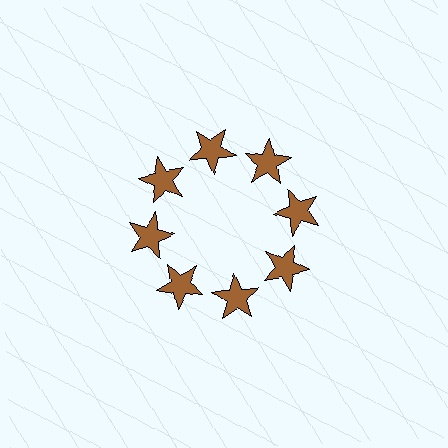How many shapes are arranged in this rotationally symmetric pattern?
There are 8 shapes, arranged in 8 groups of 1.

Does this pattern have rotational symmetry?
Yes, this pattern has 8-fold rotational symmetry. It looks the same after rotating 45 degrees around the center.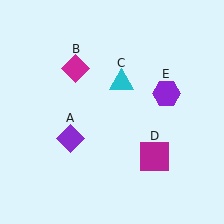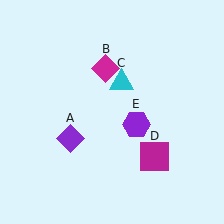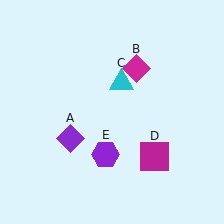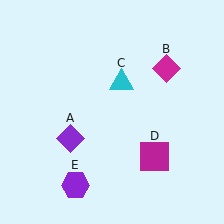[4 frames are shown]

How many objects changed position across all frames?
2 objects changed position: magenta diamond (object B), purple hexagon (object E).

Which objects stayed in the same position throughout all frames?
Purple diamond (object A) and cyan triangle (object C) and magenta square (object D) remained stationary.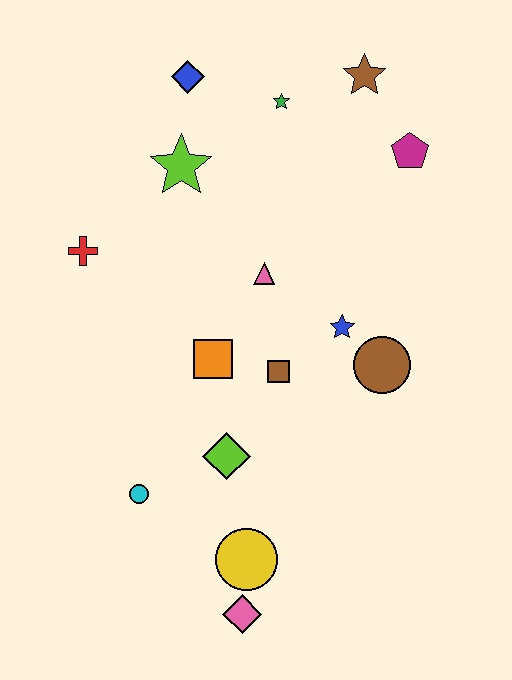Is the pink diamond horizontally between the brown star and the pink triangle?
No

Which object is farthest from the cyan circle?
The brown star is farthest from the cyan circle.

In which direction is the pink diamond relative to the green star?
The pink diamond is below the green star.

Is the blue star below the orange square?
No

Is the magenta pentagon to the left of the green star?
No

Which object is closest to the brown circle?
The blue star is closest to the brown circle.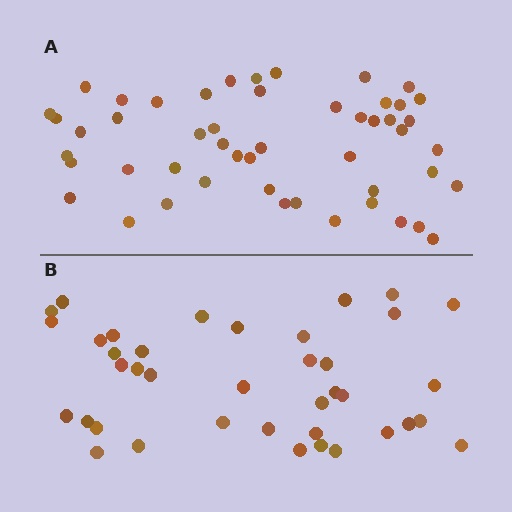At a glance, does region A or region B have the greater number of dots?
Region A (the top region) has more dots.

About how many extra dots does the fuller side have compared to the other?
Region A has roughly 12 or so more dots than region B.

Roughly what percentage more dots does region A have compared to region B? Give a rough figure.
About 30% more.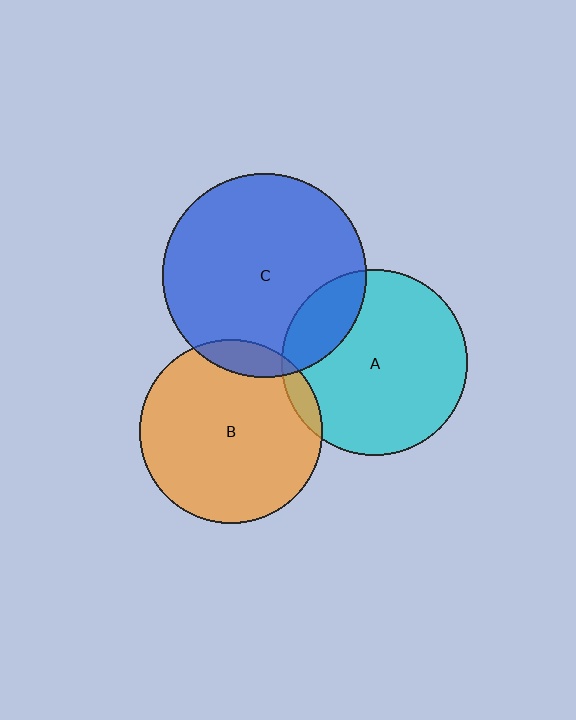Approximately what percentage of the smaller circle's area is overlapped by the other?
Approximately 20%.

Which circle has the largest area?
Circle C (blue).